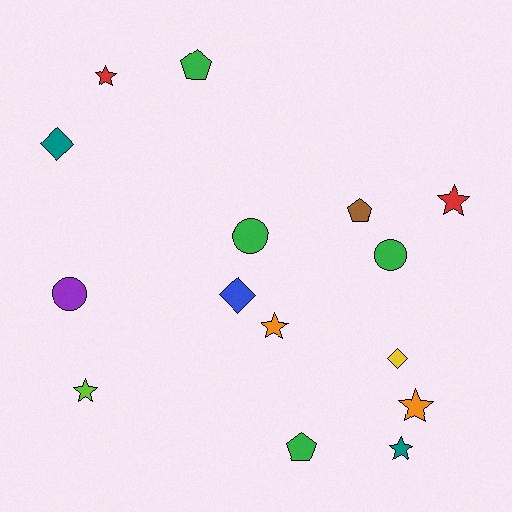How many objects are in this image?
There are 15 objects.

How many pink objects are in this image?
There are no pink objects.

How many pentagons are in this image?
There are 3 pentagons.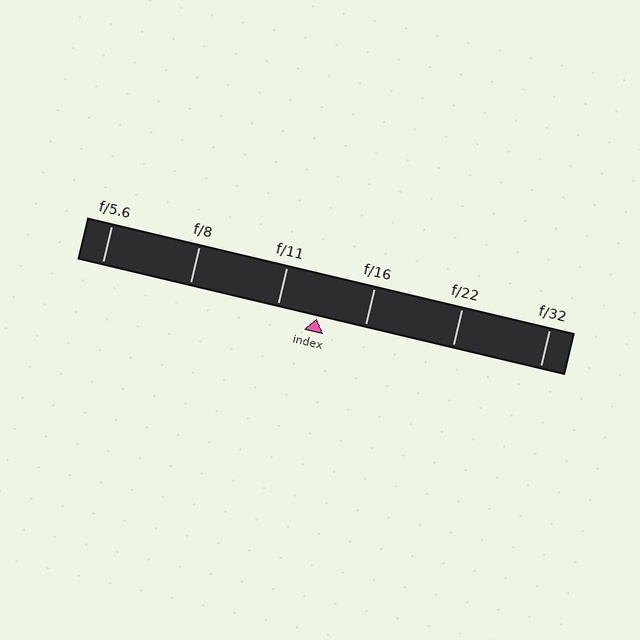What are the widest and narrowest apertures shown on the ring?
The widest aperture shown is f/5.6 and the narrowest is f/32.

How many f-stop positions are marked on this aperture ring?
There are 6 f-stop positions marked.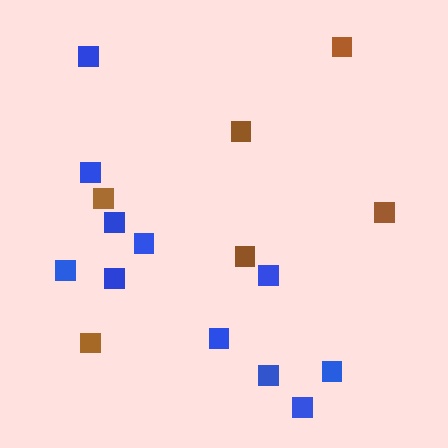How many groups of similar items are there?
There are 2 groups: one group of brown squares (6) and one group of blue squares (11).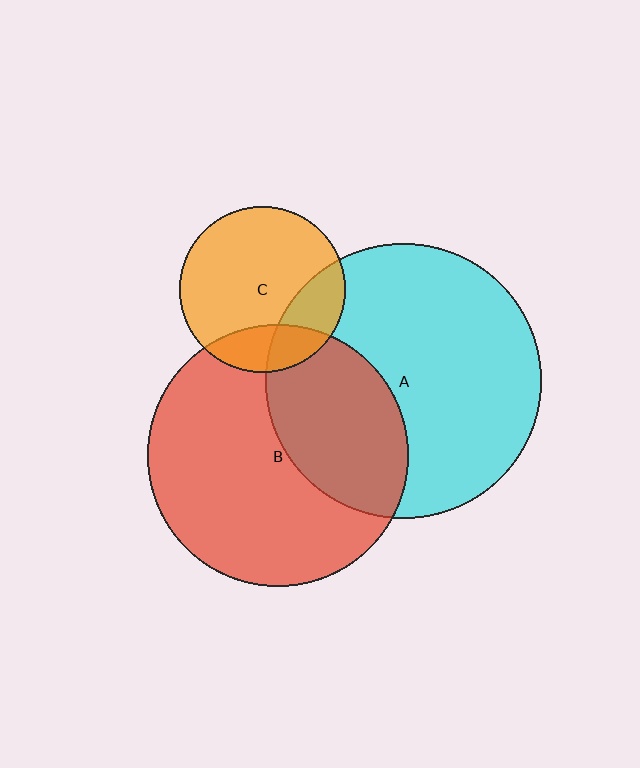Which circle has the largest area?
Circle A (cyan).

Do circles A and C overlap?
Yes.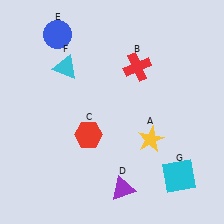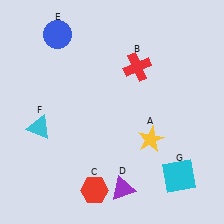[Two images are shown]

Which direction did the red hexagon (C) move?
The red hexagon (C) moved down.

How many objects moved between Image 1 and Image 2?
2 objects moved between the two images.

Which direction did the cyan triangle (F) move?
The cyan triangle (F) moved down.